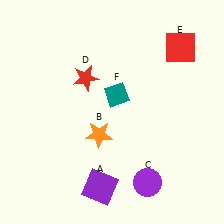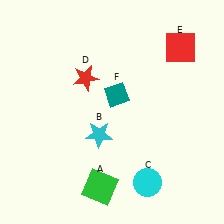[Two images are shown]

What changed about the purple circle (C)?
In Image 1, C is purple. In Image 2, it changed to cyan.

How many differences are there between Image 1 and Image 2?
There are 3 differences between the two images.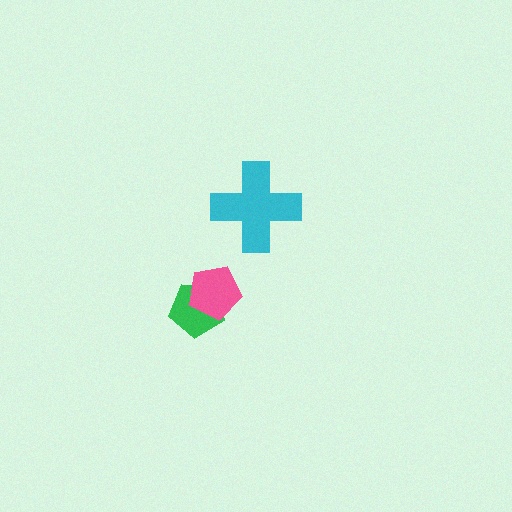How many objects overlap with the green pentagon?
1 object overlaps with the green pentagon.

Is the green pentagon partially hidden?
Yes, it is partially covered by another shape.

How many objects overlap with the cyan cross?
0 objects overlap with the cyan cross.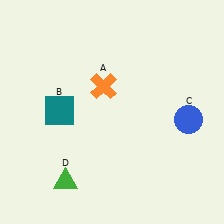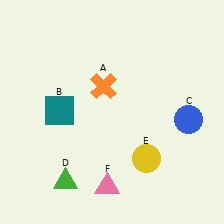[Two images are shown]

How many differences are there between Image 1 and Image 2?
There are 2 differences between the two images.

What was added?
A yellow circle (E), a pink triangle (F) were added in Image 2.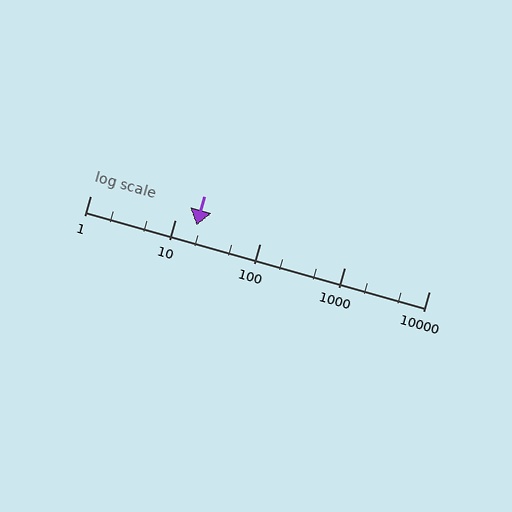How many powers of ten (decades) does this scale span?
The scale spans 4 decades, from 1 to 10000.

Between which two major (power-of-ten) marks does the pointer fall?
The pointer is between 10 and 100.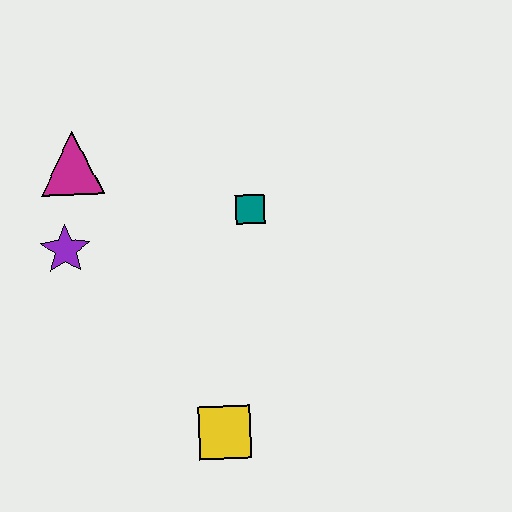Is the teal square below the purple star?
No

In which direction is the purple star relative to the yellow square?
The purple star is above the yellow square.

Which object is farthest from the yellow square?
The magenta triangle is farthest from the yellow square.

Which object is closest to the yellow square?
The teal square is closest to the yellow square.